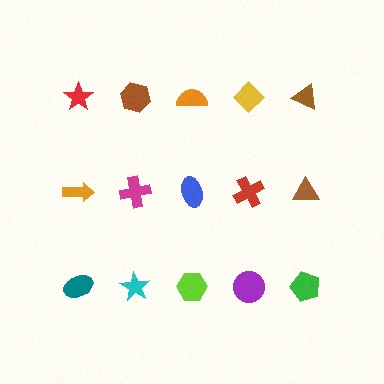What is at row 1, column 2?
A brown hexagon.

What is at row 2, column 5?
A brown triangle.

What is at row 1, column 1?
A red star.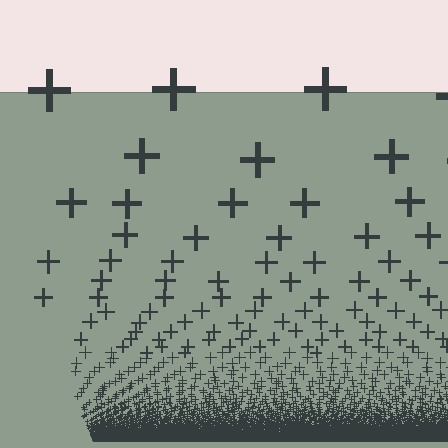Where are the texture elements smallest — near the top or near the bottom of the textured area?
Near the bottom.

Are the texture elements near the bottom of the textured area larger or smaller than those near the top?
Smaller. The gradient is inverted — elements near the bottom are smaller and denser.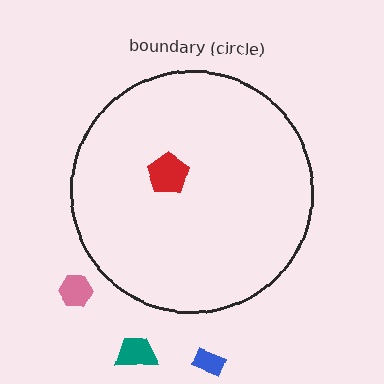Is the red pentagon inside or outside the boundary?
Inside.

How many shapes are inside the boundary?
1 inside, 3 outside.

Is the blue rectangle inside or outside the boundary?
Outside.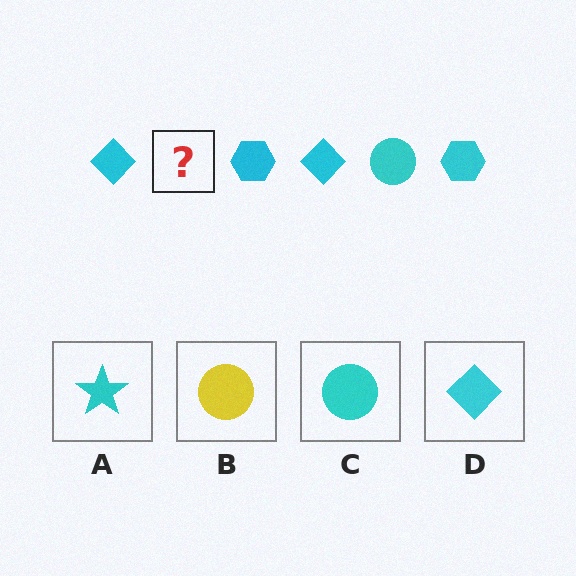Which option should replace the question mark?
Option C.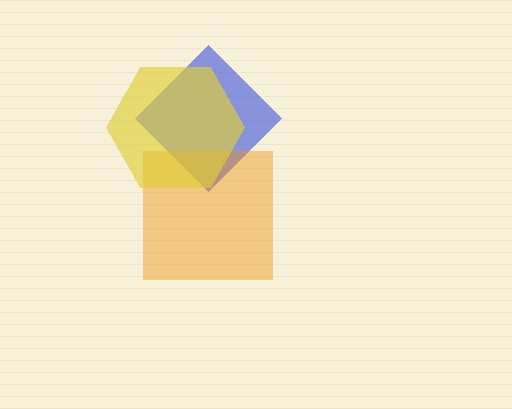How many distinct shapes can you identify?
There are 3 distinct shapes: a blue diamond, an orange square, a yellow hexagon.